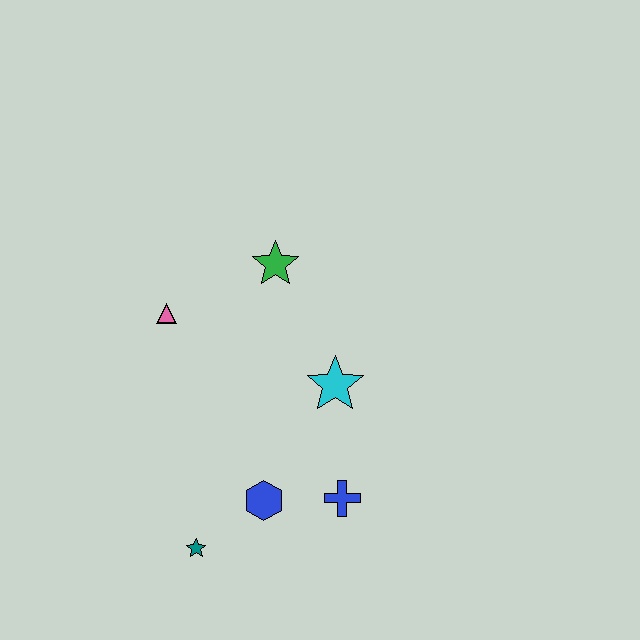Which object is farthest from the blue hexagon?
The green star is farthest from the blue hexagon.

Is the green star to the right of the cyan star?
No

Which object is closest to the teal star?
The blue hexagon is closest to the teal star.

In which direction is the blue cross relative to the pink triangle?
The blue cross is below the pink triangle.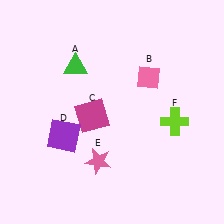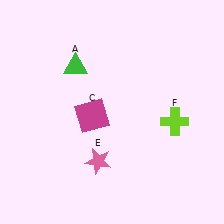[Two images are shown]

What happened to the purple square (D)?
The purple square (D) was removed in Image 2. It was in the bottom-left area of Image 1.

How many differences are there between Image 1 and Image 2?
There are 2 differences between the two images.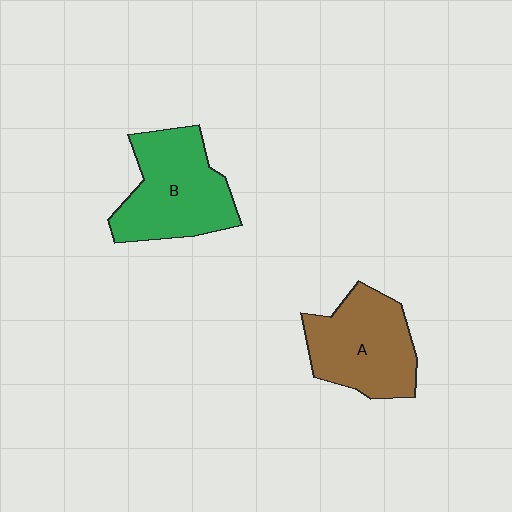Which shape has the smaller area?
Shape A (brown).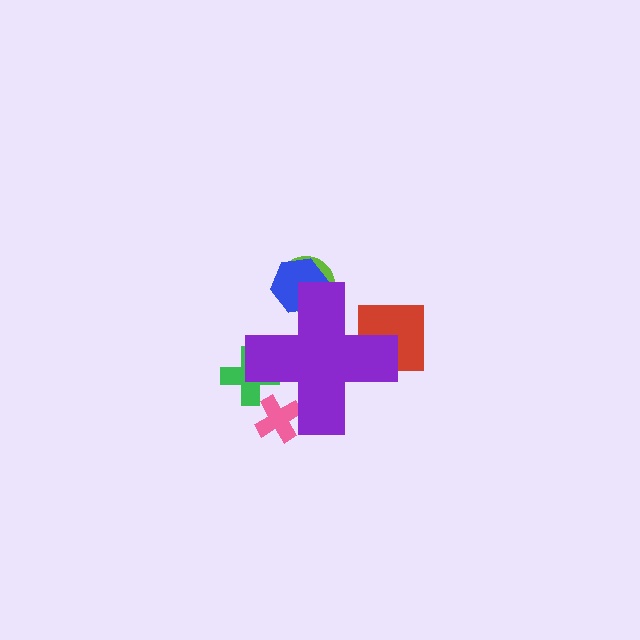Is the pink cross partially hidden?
Yes, the pink cross is partially hidden behind the purple cross.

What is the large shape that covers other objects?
A purple cross.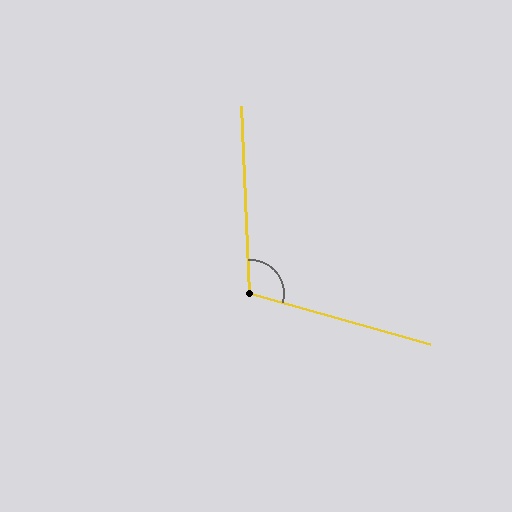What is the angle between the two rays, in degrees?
Approximately 108 degrees.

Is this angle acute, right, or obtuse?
It is obtuse.